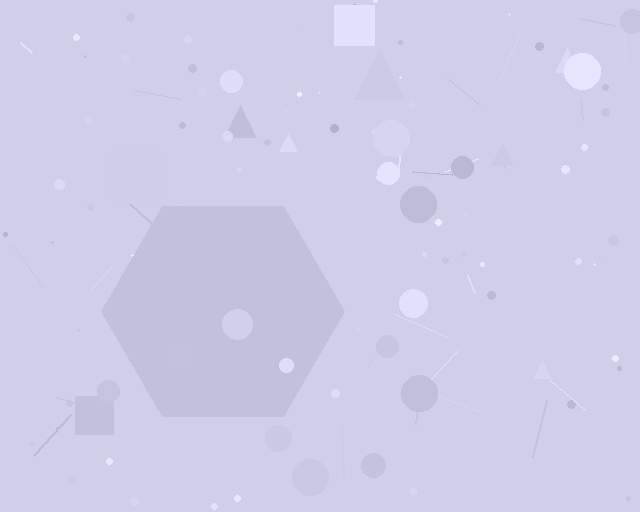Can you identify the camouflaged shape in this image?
The camouflaged shape is a hexagon.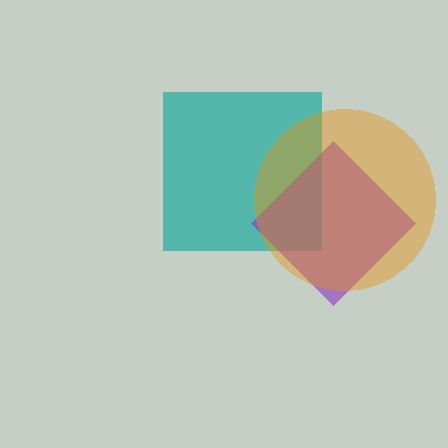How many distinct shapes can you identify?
There are 3 distinct shapes: a teal square, a purple diamond, an orange circle.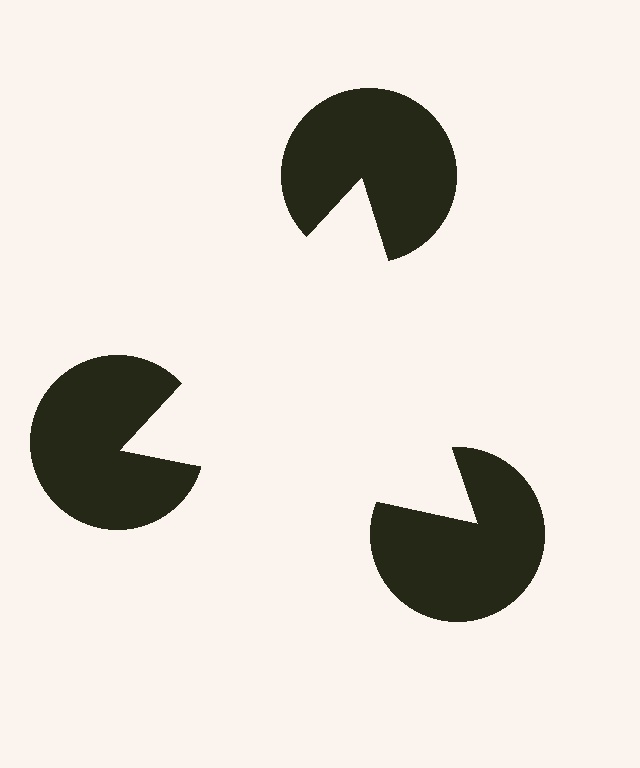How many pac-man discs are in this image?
There are 3 — one at each vertex of the illusory triangle.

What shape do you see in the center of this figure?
An illusory triangle — its edges are inferred from the aligned wedge cuts in the pac-man discs, not physically drawn.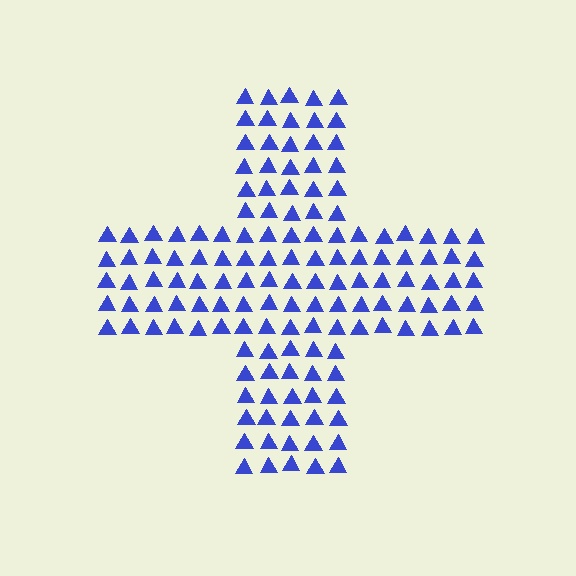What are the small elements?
The small elements are triangles.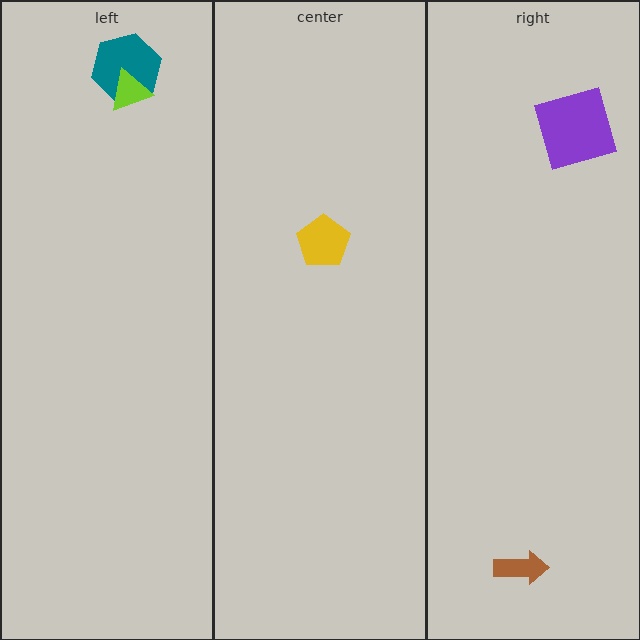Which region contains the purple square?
The right region.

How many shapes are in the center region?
1.